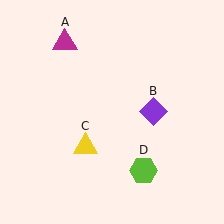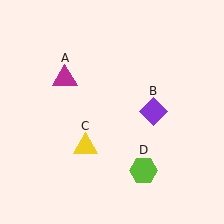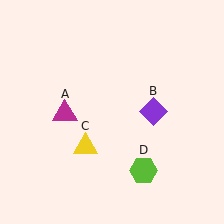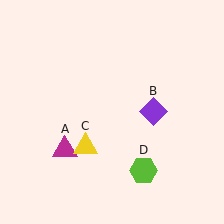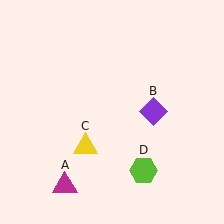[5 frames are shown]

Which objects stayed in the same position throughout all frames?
Purple diamond (object B) and yellow triangle (object C) and lime hexagon (object D) remained stationary.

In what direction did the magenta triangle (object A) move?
The magenta triangle (object A) moved down.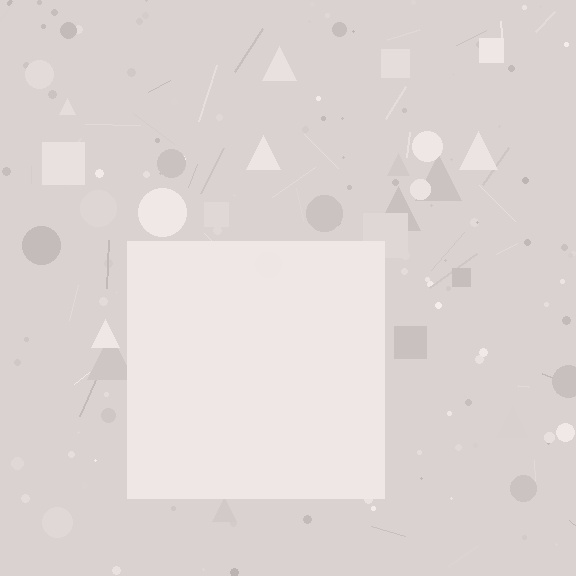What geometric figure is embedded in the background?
A square is embedded in the background.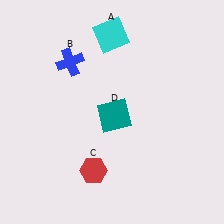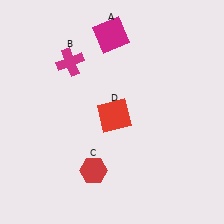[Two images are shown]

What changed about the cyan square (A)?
In Image 1, A is cyan. In Image 2, it changed to magenta.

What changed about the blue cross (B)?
In Image 1, B is blue. In Image 2, it changed to magenta.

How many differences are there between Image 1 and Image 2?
There are 3 differences between the two images.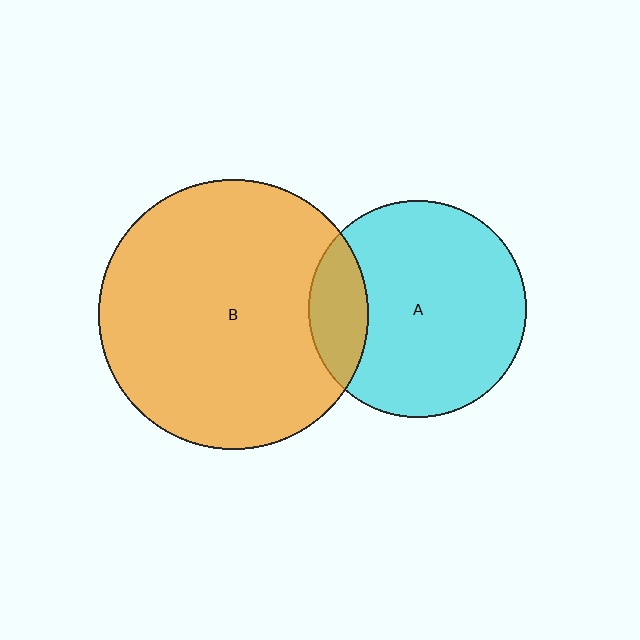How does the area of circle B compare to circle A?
Approximately 1.5 times.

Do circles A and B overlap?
Yes.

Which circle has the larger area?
Circle B (orange).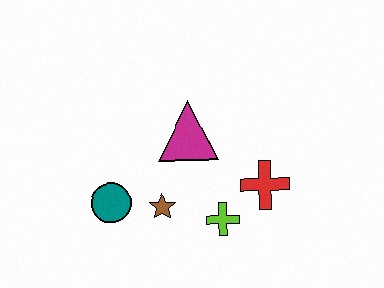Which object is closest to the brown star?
The teal circle is closest to the brown star.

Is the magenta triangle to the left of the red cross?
Yes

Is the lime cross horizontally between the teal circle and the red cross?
Yes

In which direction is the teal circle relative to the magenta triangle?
The teal circle is to the left of the magenta triangle.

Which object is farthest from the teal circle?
The red cross is farthest from the teal circle.